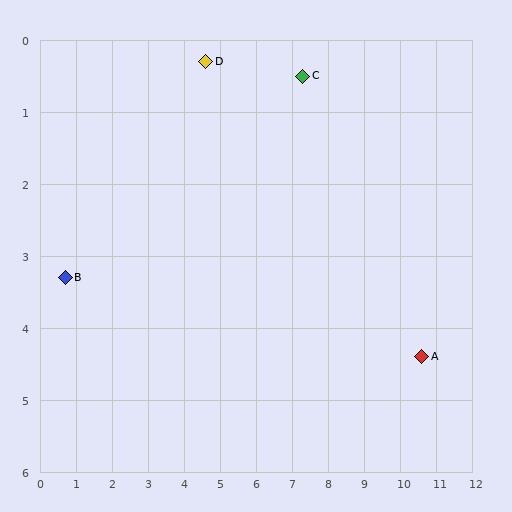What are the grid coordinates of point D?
Point D is at approximately (4.6, 0.3).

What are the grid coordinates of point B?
Point B is at approximately (0.7, 3.3).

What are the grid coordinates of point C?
Point C is at approximately (7.3, 0.5).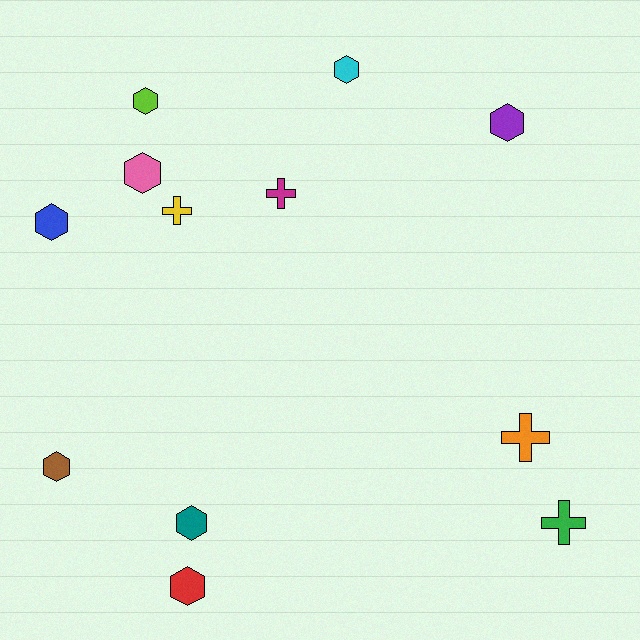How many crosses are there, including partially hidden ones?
There are 4 crosses.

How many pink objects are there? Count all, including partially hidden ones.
There is 1 pink object.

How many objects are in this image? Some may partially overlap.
There are 12 objects.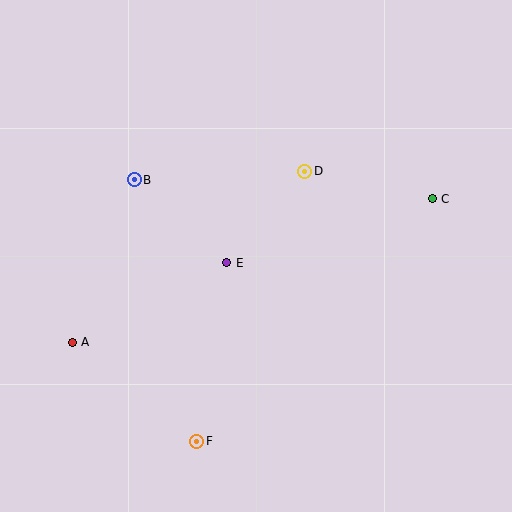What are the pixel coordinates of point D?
Point D is at (305, 171).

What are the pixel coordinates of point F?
Point F is at (197, 441).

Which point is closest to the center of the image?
Point E at (227, 263) is closest to the center.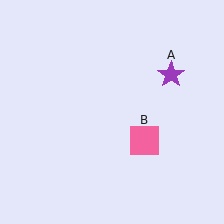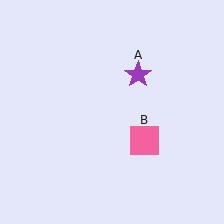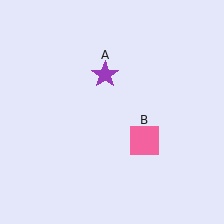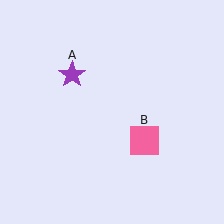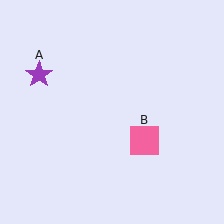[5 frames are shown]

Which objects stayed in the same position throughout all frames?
Pink square (object B) remained stationary.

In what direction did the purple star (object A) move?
The purple star (object A) moved left.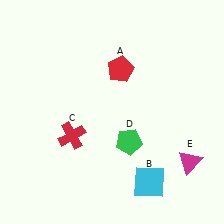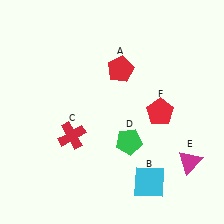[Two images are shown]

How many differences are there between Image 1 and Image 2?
There is 1 difference between the two images.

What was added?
A red pentagon (F) was added in Image 2.